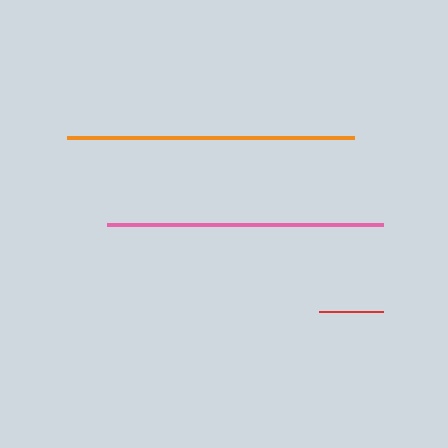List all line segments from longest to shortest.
From longest to shortest: orange, pink, red.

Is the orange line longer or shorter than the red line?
The orange line is longer than the red line.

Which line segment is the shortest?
The red line is the shortest at approximately 64 pixels.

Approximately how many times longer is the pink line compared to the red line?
The pink line is approximately 4.3 times the length of the red line.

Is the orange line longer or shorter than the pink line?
The orange line is longer than the pink line.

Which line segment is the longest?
The orange line is the longest at approximately 287 pixels.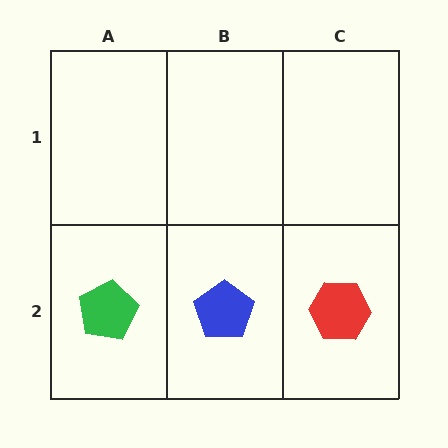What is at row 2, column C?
A red hexagon.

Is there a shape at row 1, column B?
No, that cell is empty.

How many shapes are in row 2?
3 shapes.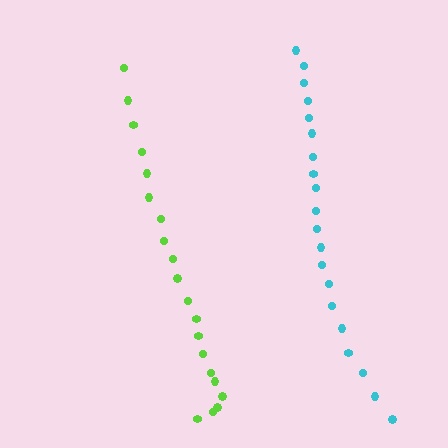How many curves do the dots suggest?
There are 2 distinct paths.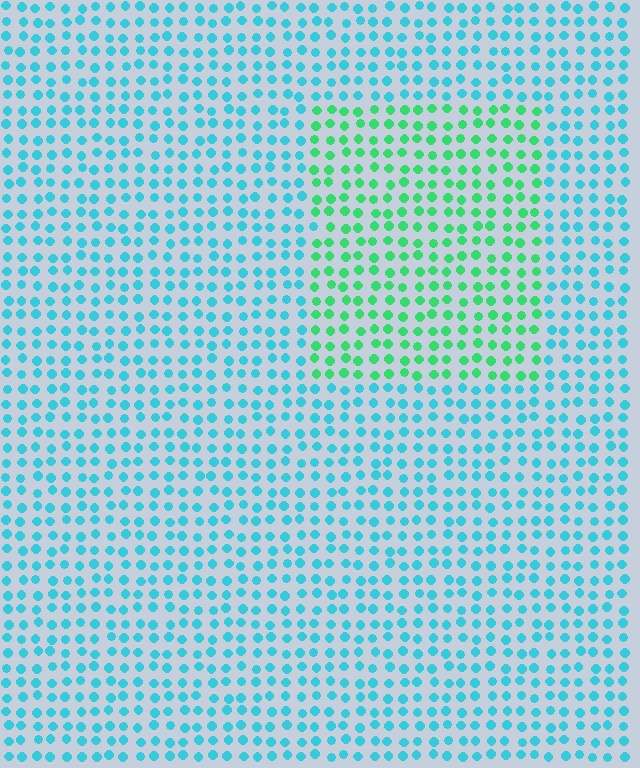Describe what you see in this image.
The image is filled with small cyan elements in a uniform arrangement. A rectangle-shaped region is visible where the elements are tinted to a slightly different hue, forming a subtle color boundary.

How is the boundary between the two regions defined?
The boundary is defined purely by a slight shift in hue (about 46 degrees). Spacing, size, and orientation are identical on both sides.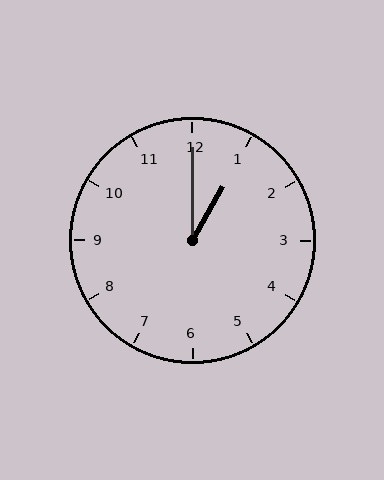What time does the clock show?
1:00.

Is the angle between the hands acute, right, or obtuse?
It is acute.